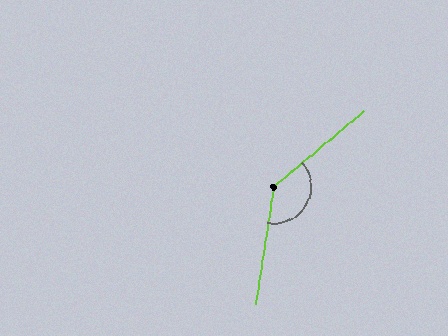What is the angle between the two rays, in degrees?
Approximately 138 degrees.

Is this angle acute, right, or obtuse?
It is obtuse.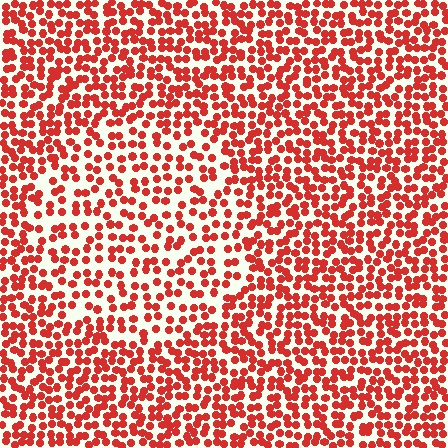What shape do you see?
I see a circle.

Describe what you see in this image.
The image contains small red elements arranged at two different densities. A circle-shaped region is visible where the elements are less densely packed than the surrounding area.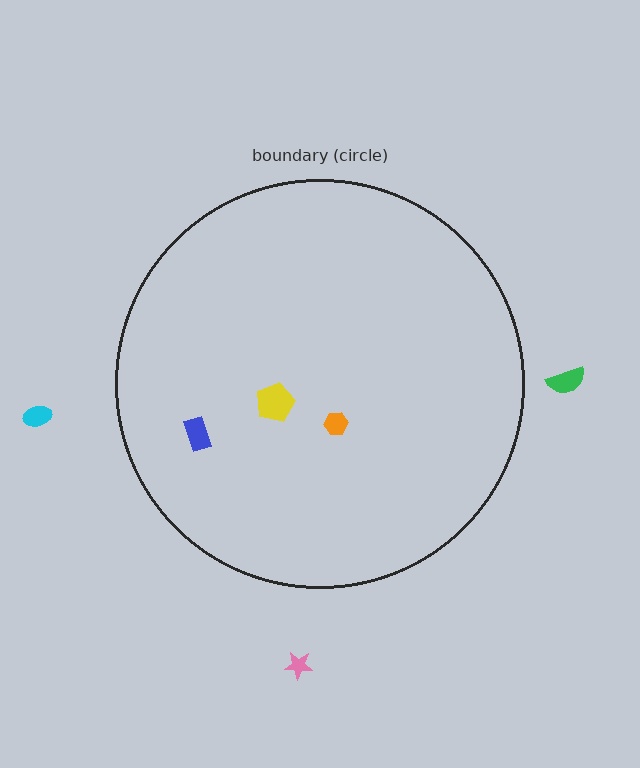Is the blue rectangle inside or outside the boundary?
Inside.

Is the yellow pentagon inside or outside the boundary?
Inside.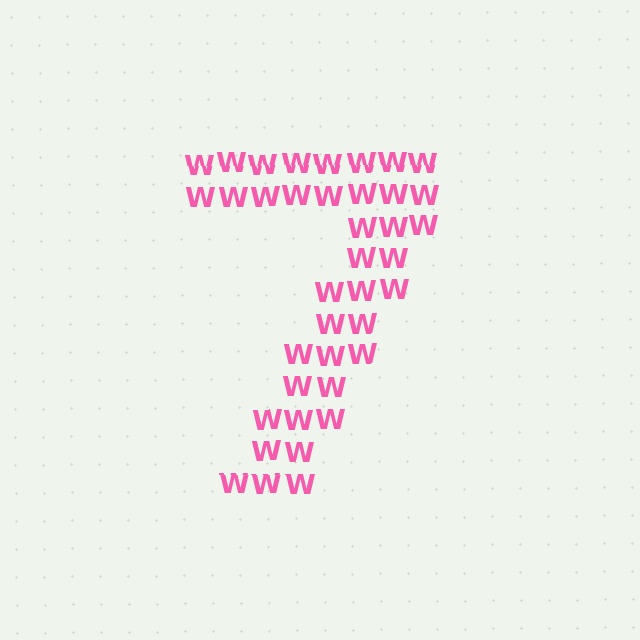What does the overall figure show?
The overall figure shows the digit 7.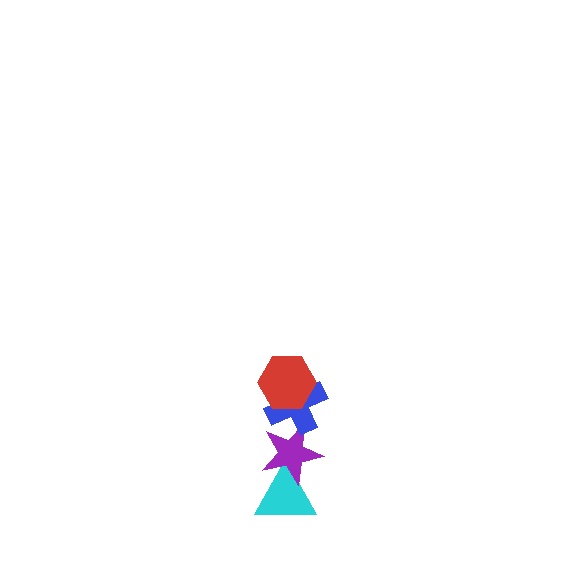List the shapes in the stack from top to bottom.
From top to bottom: the red hexagon, the blue cross, the purple star, the cyan triangle.